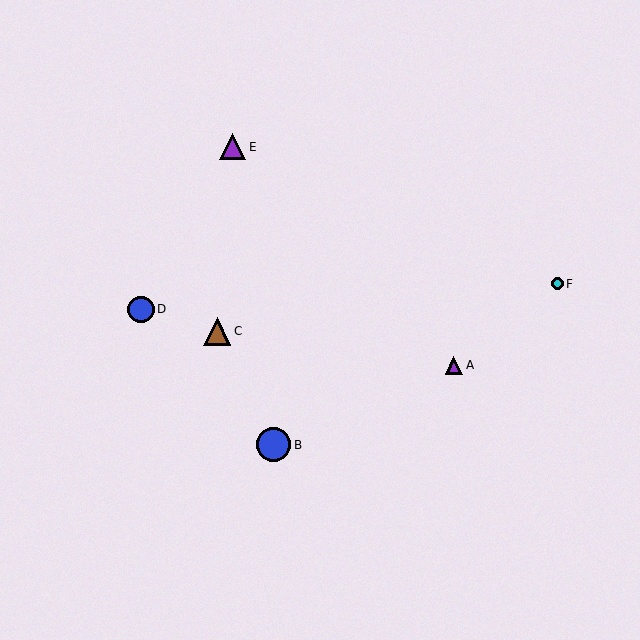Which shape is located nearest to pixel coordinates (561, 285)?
The cyan circle (labeled F) at (557, 284) is nearest to that location.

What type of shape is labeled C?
Shape C is a brown triangle.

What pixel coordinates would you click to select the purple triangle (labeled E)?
Click at (233, 147) to select the purple triangle E.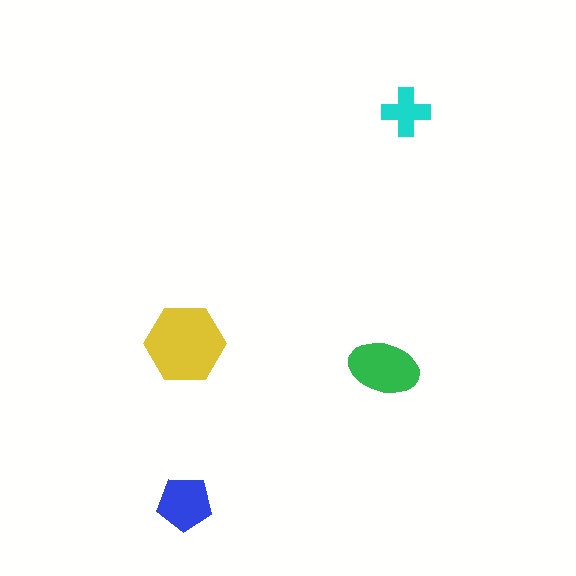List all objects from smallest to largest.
The cyan cross, the blue pentagon, the green ellipse, the yellow hexagon.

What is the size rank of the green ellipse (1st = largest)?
2nd.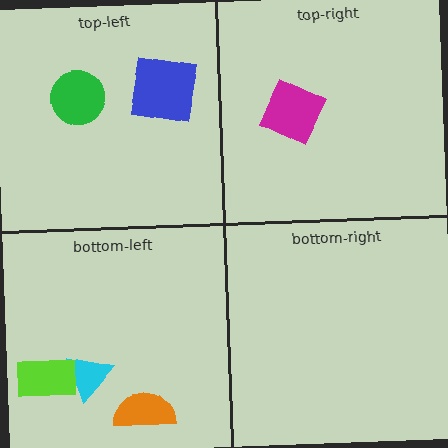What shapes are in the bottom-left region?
The cyan triangle, the orange semicircle, the lime rectangle.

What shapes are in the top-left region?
The green circle, the blue square.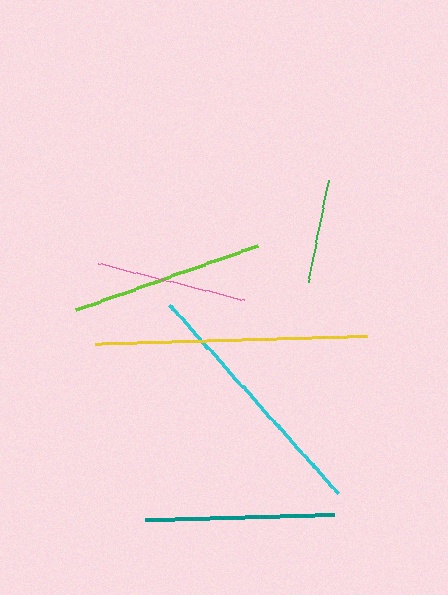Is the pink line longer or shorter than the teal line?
The teal line is longer than the pink line.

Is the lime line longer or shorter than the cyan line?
The cyan line is longer than the lime line.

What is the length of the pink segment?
The pink segment is approximately 151 pixels long.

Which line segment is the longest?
The yellow line is the longest at approximately 273 pixels.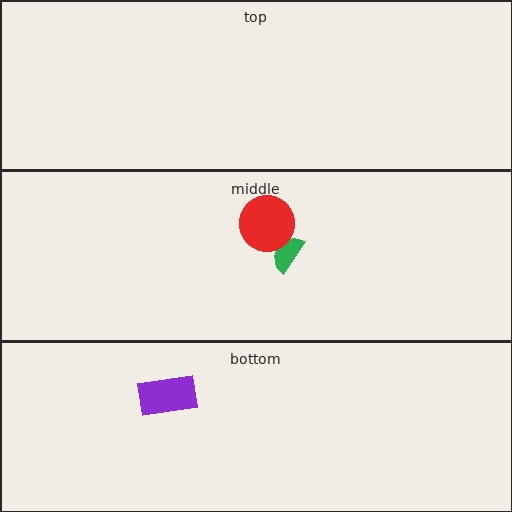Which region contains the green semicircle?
The middle region.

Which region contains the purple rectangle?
The bottom region.